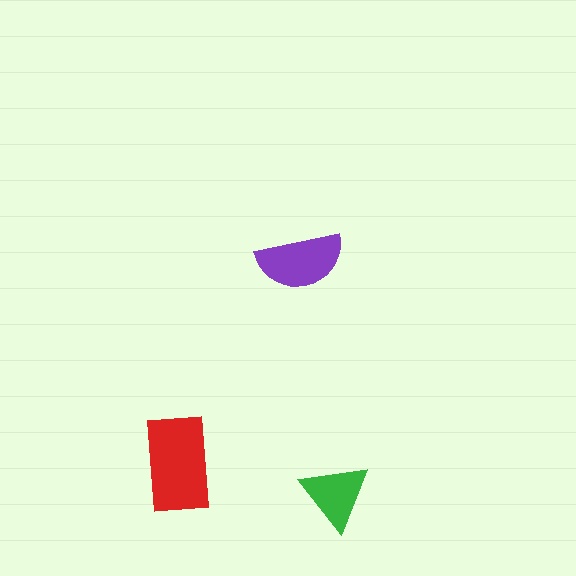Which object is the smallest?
The green triangle.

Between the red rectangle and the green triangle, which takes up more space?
The red rectangle.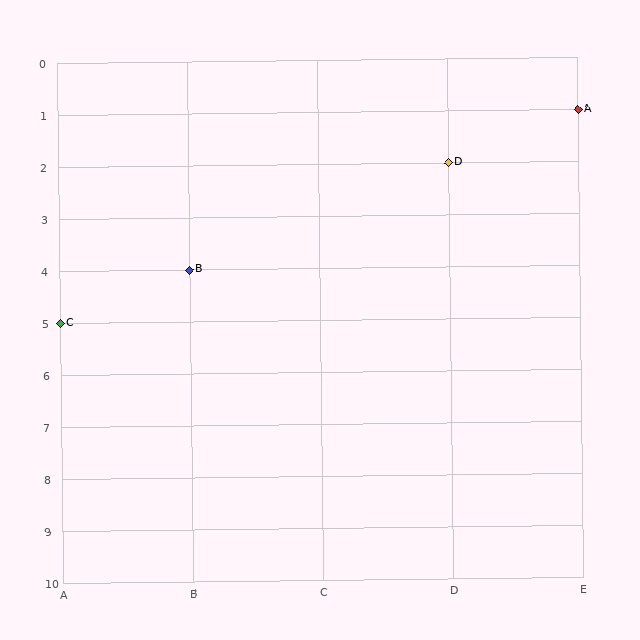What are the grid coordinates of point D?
Point D is at grid coordinates (D, 2).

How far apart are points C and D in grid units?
Points C and D are 3 columns and 3 rows apart (about 4.2 grid units diagonally).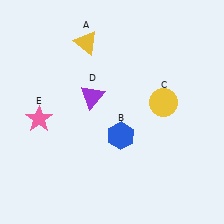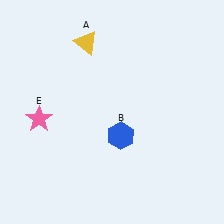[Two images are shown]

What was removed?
The purple triangle (D), the yellow circle (C) were removed in Image 2.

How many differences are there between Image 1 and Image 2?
There are 2 differences between the two images.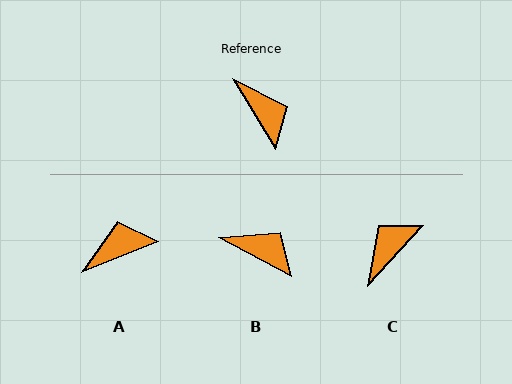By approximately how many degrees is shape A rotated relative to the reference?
Approximately 81 degrees counter-clockwise.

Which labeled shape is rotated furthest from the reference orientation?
C, about 107 degrees away.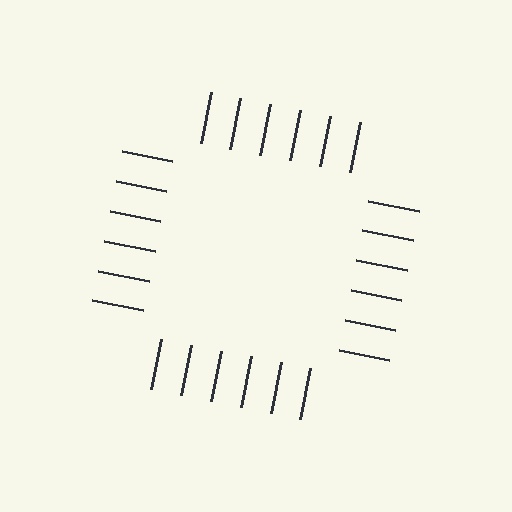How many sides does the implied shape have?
4 sides — the line-ends trace a square.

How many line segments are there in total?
24 — 6 along each of the 4 edges.